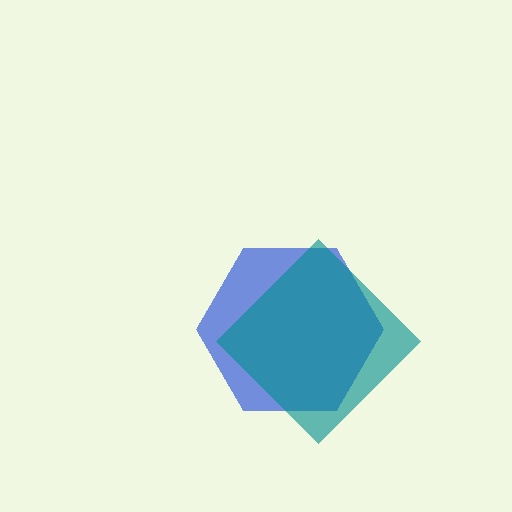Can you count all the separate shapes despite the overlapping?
Yes, there are 2 separate shapes.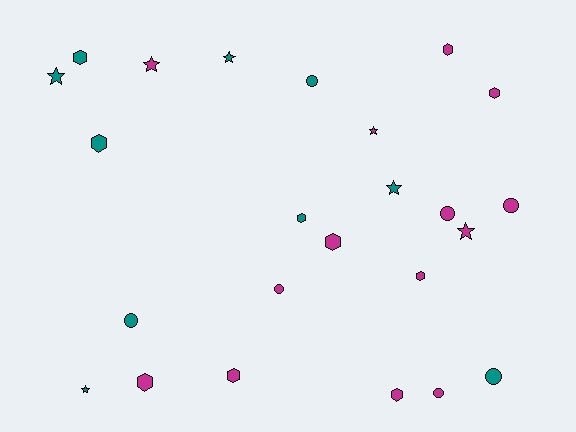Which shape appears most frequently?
Hexagon, with 10 objects.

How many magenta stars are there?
There are 3 magenta stars.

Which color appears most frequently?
Magenta, with 14 objects.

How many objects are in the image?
There are 24 objects.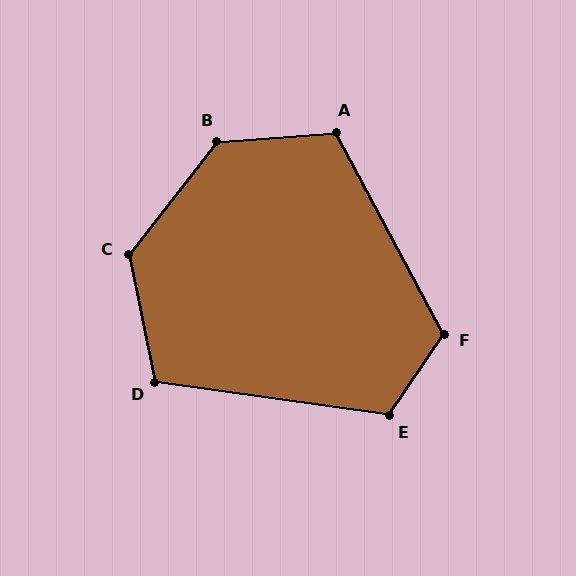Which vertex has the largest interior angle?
B, at approximately 132 degrees.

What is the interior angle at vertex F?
Approximately 118 degrees (obtuse).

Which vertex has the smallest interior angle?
D, at approximately 110 degrees.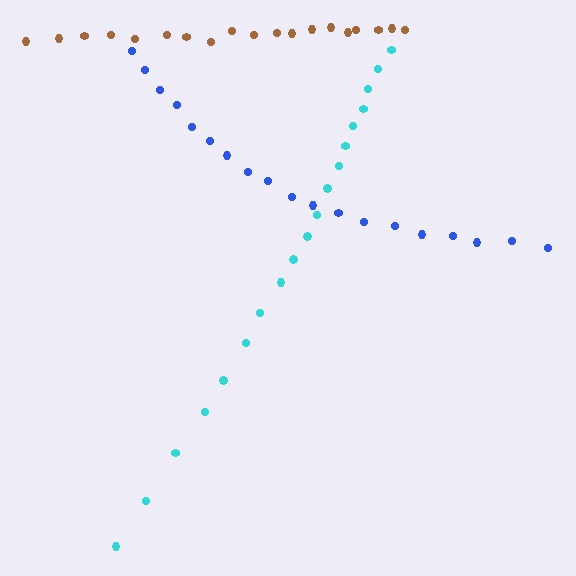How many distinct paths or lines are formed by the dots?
There are 3 distinct paths.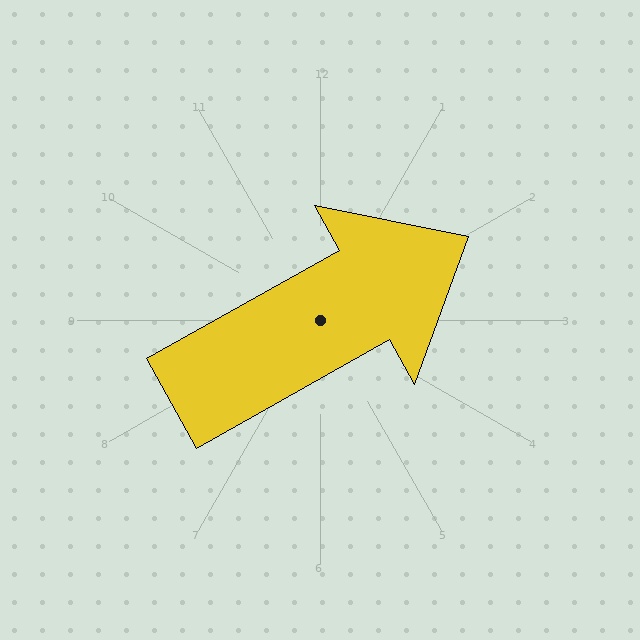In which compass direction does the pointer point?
Northeast.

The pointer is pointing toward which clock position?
Roughly 2 o'clock.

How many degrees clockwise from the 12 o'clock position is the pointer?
Approximately 61 degrees.